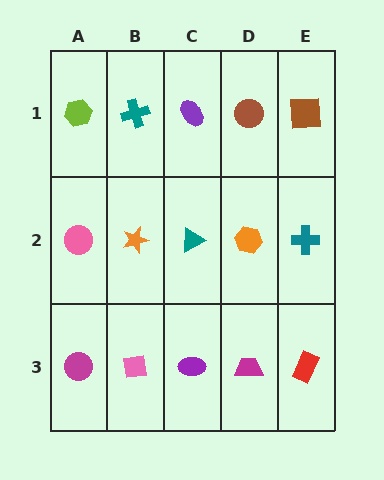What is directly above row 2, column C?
A purple ellipse.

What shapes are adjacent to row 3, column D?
An orange hexagon (row 2, column D), a purple ellipse (row 3, column C), a red rectangle (row 3, column E).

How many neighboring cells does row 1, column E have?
2.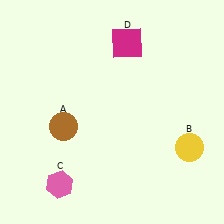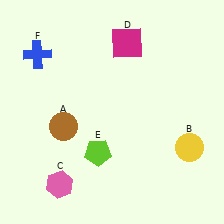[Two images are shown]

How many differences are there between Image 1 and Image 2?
There are 2 differences between the two images.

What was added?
A lime pentagon (E), a blue cross (F) were added in Image 2.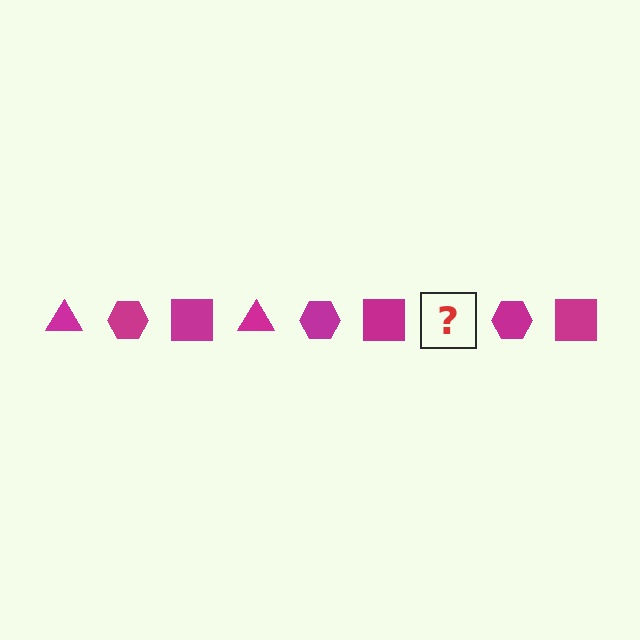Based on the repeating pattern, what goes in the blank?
The blank should be a magenta triangle.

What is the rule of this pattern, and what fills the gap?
The rule is that the pattern cycles through triangle, hexagon, square shapes in magenta. The gap should be filled with a magenta triangle.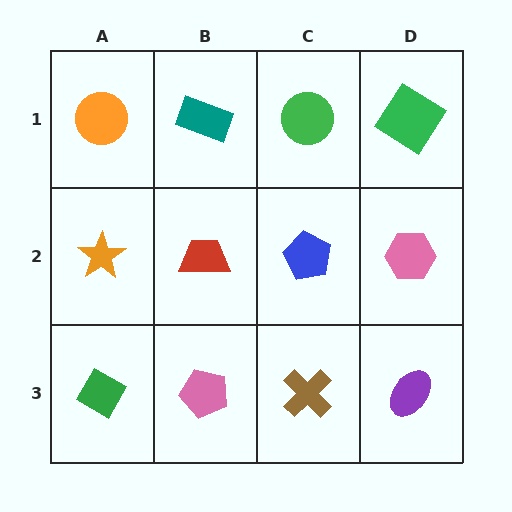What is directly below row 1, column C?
A blue pentagon.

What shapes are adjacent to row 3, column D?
A pink hexagon (row 2, column D), a brown cross (row 3, column C).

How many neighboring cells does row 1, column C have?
3.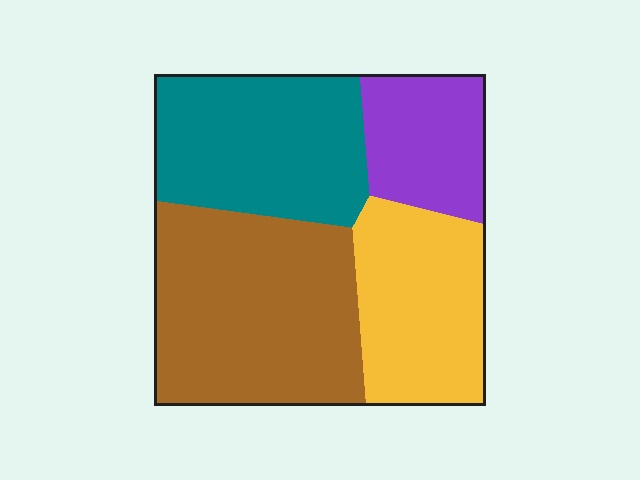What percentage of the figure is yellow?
Yellow covers around 25% of the figure.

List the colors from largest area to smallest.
From largest to smallest: brown, teal, yellow, purple.